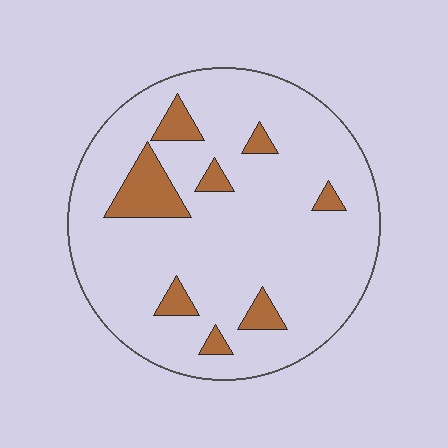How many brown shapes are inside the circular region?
8.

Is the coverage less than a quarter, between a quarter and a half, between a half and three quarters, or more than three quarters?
Less than a quarter.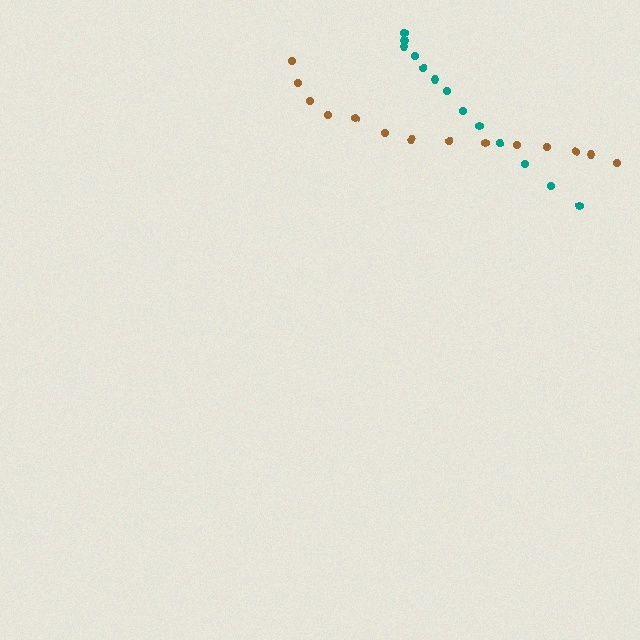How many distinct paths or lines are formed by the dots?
There are 2 distinct paths.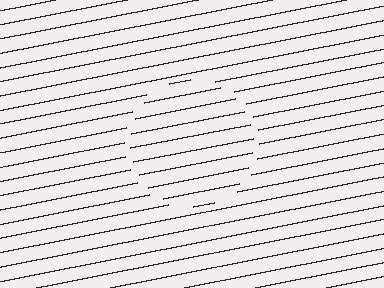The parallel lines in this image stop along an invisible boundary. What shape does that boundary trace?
An illusory circle. The interior of the shape contains the same grating, shifted by half a period — the contour is defined by the phase discontinuity where line-ends from the inner and outer gratings abut.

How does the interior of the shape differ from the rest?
The interior of the shape contains the same grating, shifted by half a period — the contour is defined by the phase discontinuity where line-ends from the inner and outer gratings abut.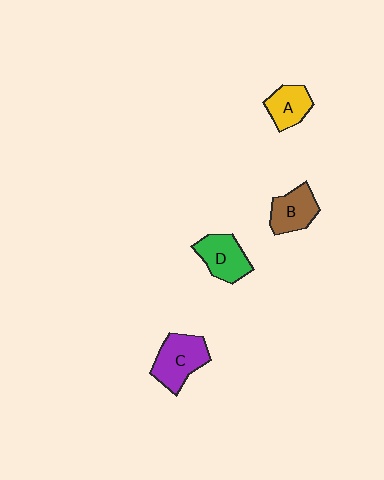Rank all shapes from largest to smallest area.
From largest to smallest: C (purple), D (green), B (brown), A (yellow).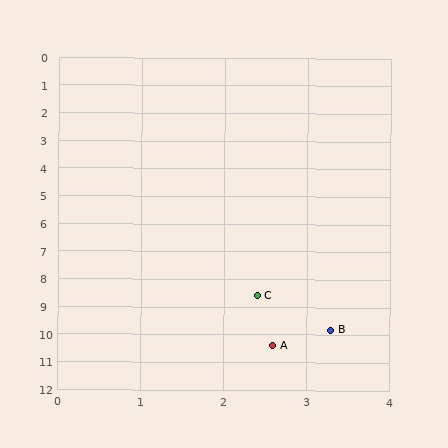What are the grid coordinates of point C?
Point C is at approximately (2.4, 8.6).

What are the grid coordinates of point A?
Point A is at approximately (2.6, 10.4).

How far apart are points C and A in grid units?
Points C and A are about 1.8 grid units apart.